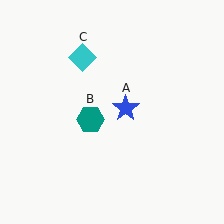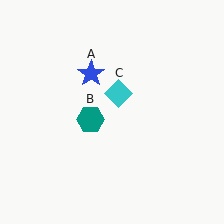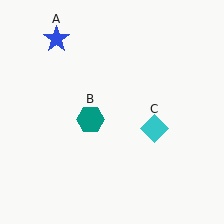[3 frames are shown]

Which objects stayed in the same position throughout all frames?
Teal hexagon (object B) remained stationary.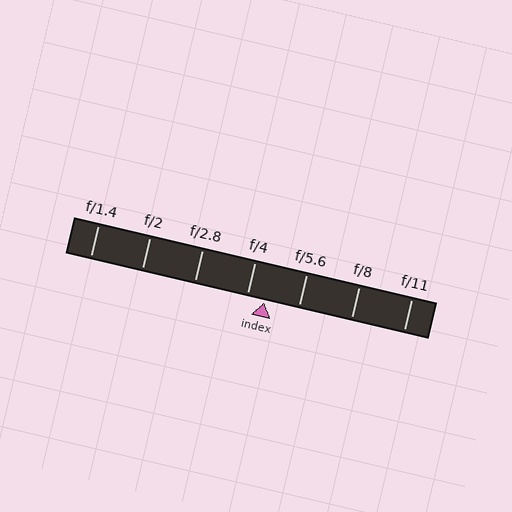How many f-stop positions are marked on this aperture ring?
There are 7 f-stop positions marked.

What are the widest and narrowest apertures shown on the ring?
The widest aperture shown is f/1.4 and the narrowest is f/11.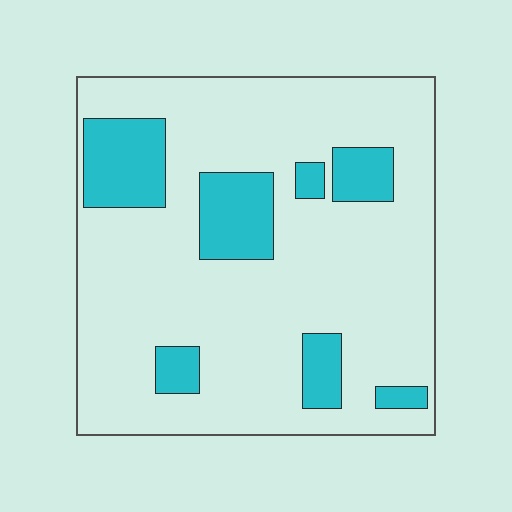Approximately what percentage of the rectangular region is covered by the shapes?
Approximately 20%.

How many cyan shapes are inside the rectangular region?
7.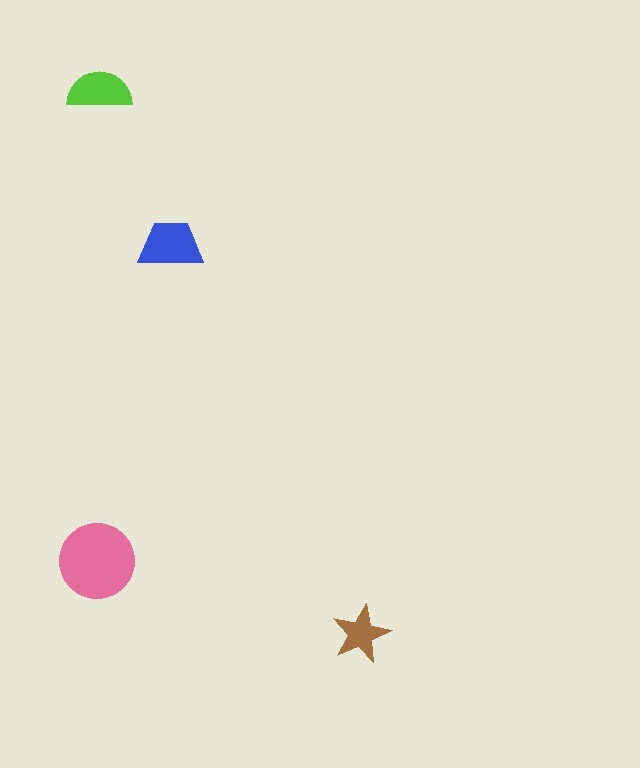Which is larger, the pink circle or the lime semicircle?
The pink circle.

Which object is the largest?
The pink circle.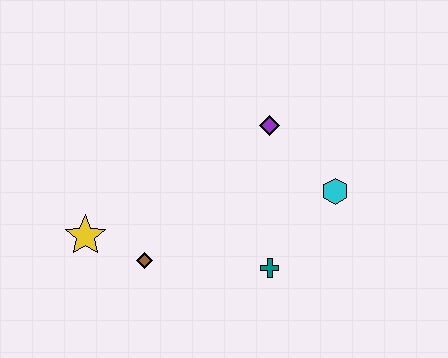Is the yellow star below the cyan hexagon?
Yes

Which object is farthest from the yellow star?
The cyan hexagon is farthest from the yellow star.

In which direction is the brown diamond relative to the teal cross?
The brown diamond is to the left of the teal cross.